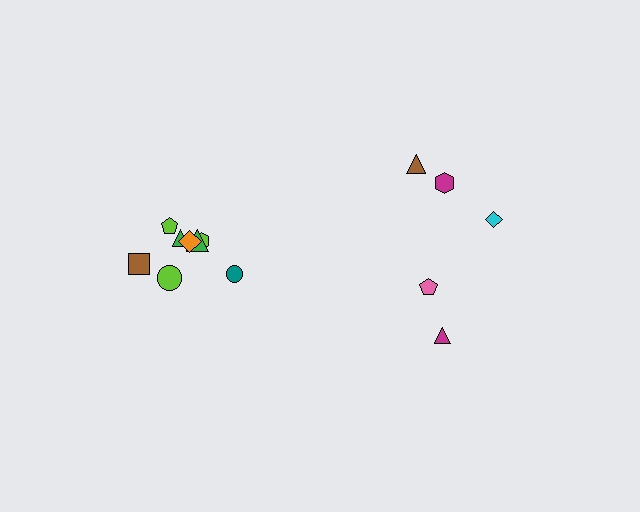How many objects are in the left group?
There are 8 objects.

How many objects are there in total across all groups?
There are 13 objects.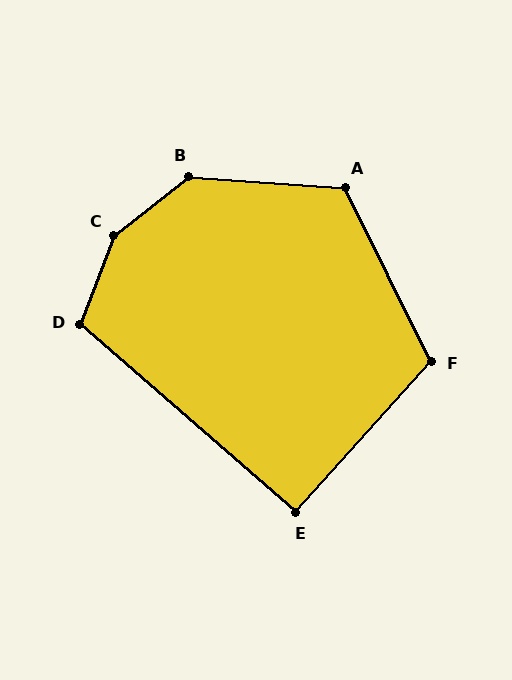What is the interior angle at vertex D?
Approximately 110 degrees (obtuse).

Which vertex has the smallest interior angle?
E, at approximately 91 degrees.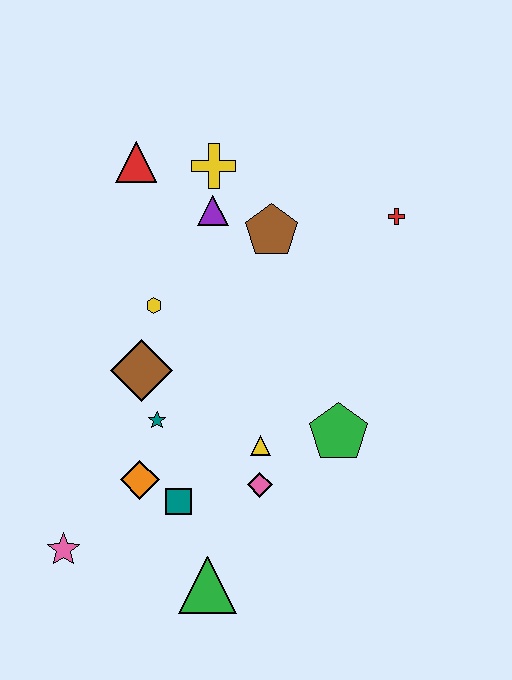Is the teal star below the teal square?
No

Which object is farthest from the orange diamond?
The red cross is farthest from the orange diamond.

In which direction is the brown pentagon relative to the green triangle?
The brown pentagon is above the green triangle.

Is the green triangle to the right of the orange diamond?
Yes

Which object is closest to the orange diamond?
The teal square is closest to the orange diamond.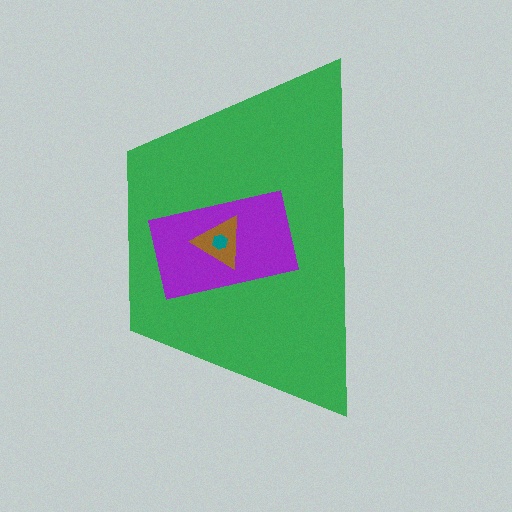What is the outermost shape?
The green trapezoid.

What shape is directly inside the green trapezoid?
The purple rectangle.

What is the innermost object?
The teal hexagon.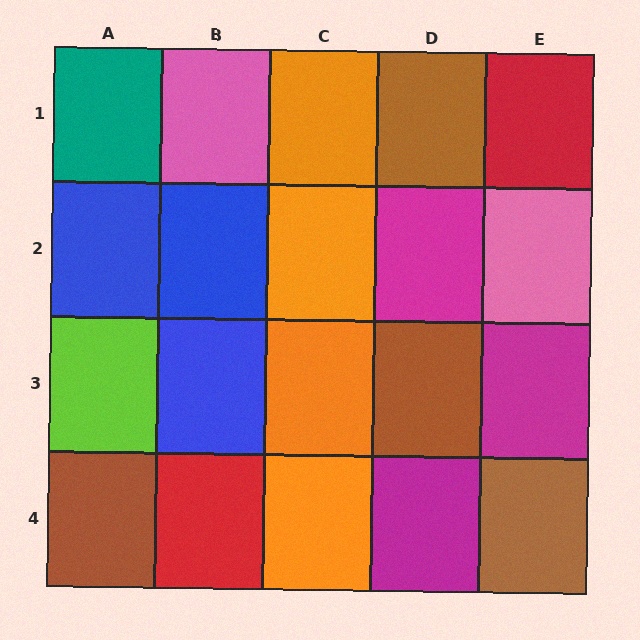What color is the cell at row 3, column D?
Brown.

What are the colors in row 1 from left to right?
Teal, pink, orange, brown, red.